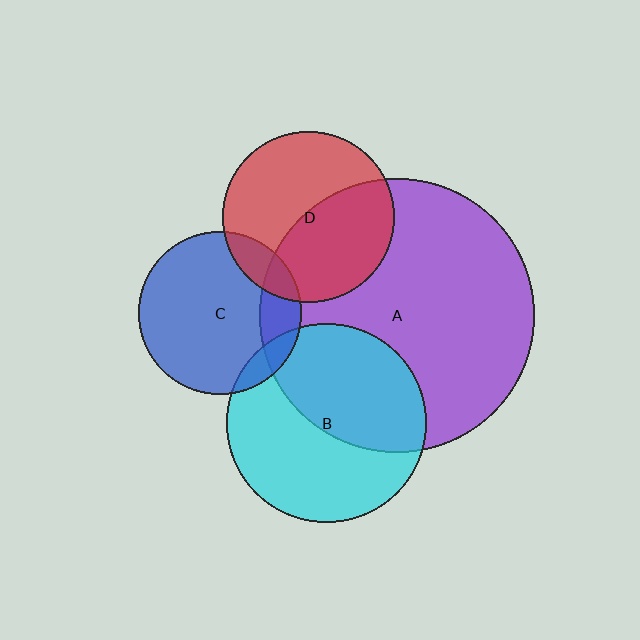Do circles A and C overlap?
Yes.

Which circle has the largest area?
Circle A (purple).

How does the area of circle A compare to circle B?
Approximately 1.9 times.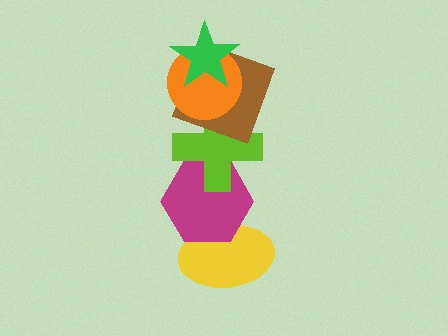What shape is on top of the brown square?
The orange circle is on top of the brown square.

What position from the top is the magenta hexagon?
The magenta hexagon is 5th from the top.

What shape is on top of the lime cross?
The brown square is on top of the lime cross.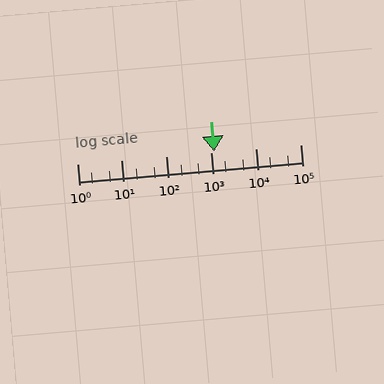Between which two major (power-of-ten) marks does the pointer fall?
The pointer is between 1000 and 10000.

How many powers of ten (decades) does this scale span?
The scale spans 5 decades, from 1 to 100000.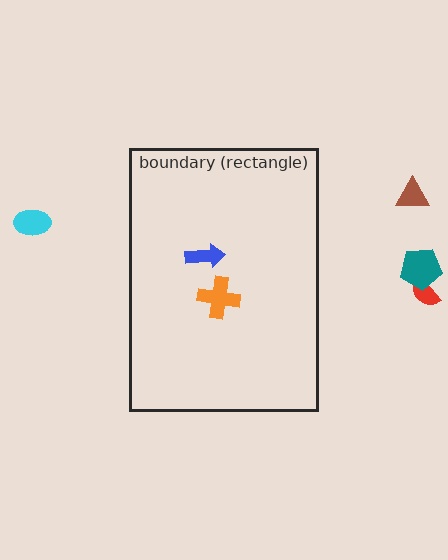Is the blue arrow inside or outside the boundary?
Inside.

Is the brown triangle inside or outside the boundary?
Outside.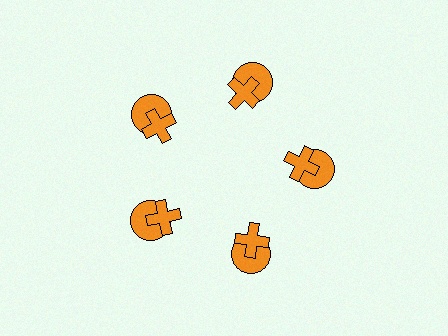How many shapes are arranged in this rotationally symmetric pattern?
There are 10 shapes, arranged in 5 groups of 2.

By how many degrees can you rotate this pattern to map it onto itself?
The pattern maps onto itself every 72 degrees of rotation.